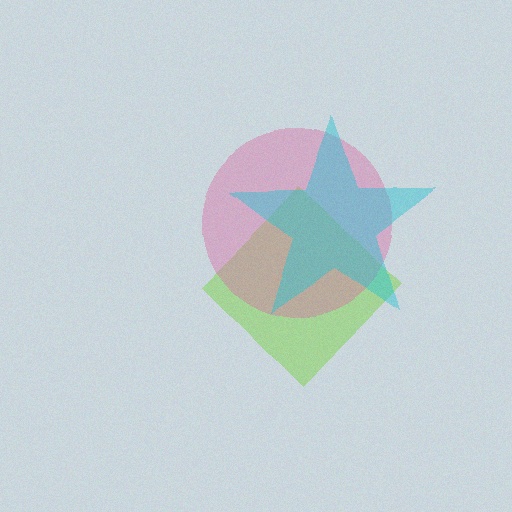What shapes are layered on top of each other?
The layered shapes are: a lime diamond, a pink circle, a cyan star.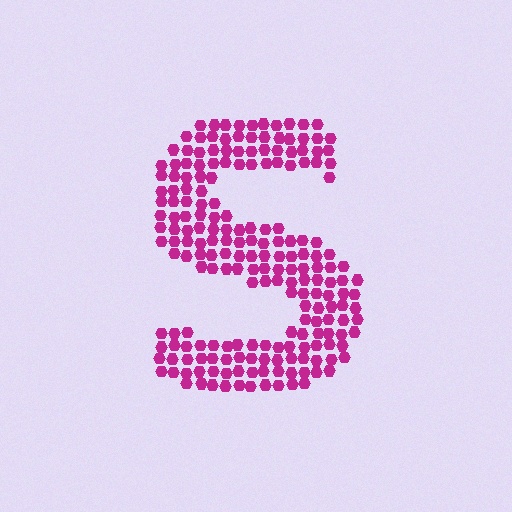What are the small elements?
The small elements are hexagons.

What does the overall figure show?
The overall figure shows the letter S.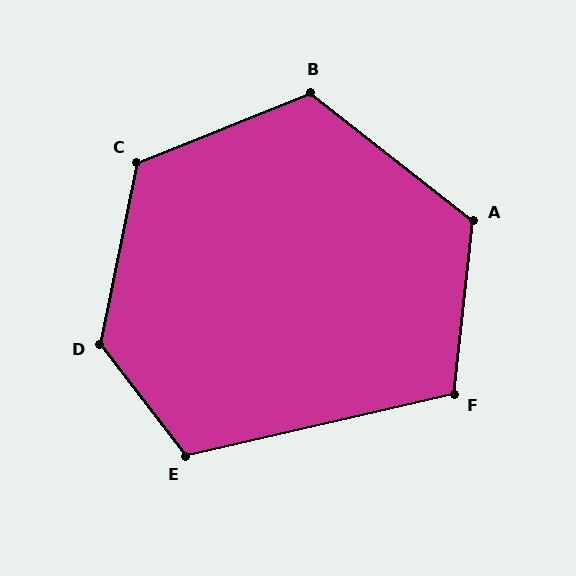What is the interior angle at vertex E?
Approximately 115 degrees (obtuse).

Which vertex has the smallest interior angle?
F, at approximately 109 degrees.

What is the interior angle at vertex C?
Approximately 124 degrees (obtuse).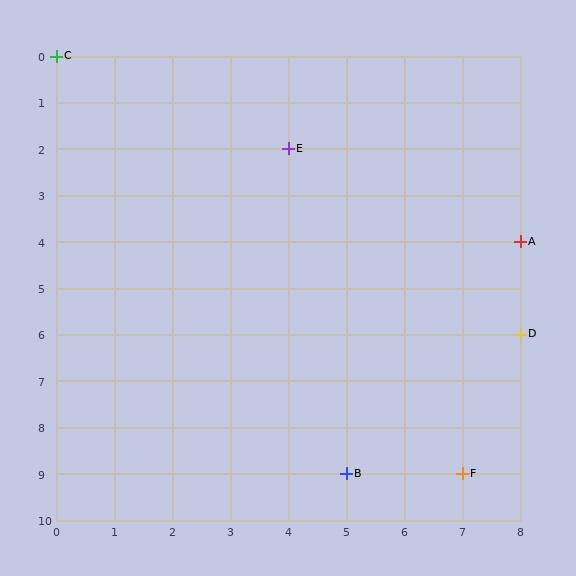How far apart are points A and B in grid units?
Points A and B are 3 columns and 5 rows apart (about 5.8 grid units diagonally).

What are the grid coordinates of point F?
Point F is at grid coordinates (7, 9).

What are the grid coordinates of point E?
Point E is at grid coordinates (4, 2).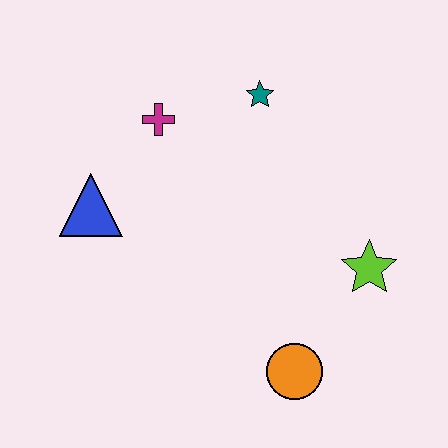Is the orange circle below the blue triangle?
Yes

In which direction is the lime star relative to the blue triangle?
The lime star is to the right of the blue triangle.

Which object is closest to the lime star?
The orange circle is closest to the lime star.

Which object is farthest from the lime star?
The blue triangle is farthest from the lime star.